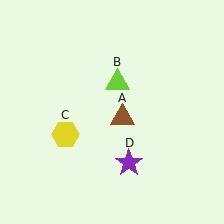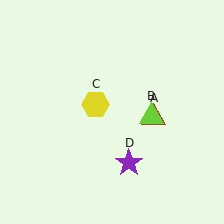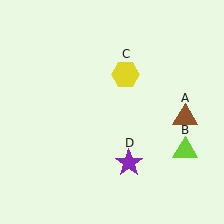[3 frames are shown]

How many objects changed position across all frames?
3 objects changed position: brown triangle (object A), lime triangle (object B), yellow hexagon (object C).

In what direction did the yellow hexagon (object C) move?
The yellow hexagon (object C) moved up and to the right.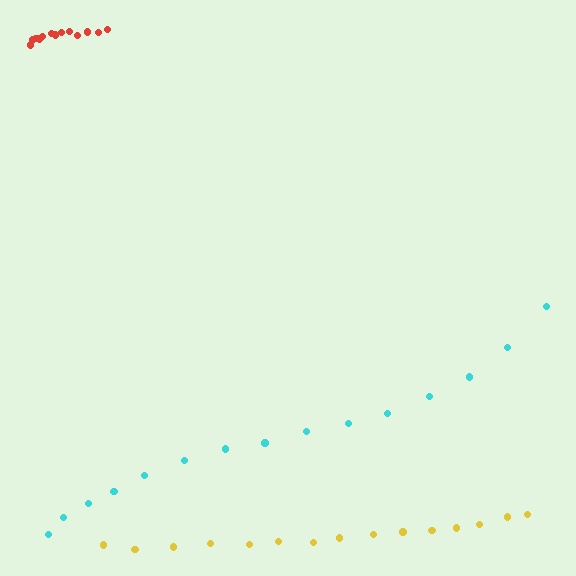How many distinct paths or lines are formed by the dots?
There are 3 distinct paths.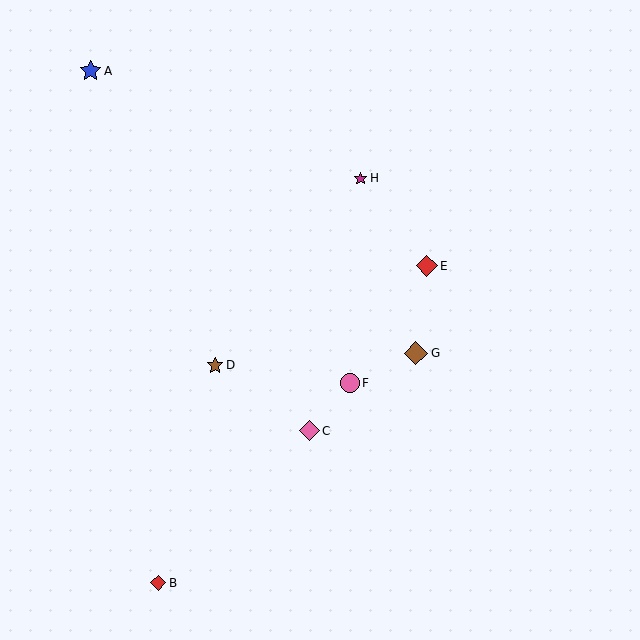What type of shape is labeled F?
Shape F is a pink circle.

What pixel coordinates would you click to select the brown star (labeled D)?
Click at (215, 365) to select the brown star D.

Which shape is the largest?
The brown diamond (labeled G) is the largest.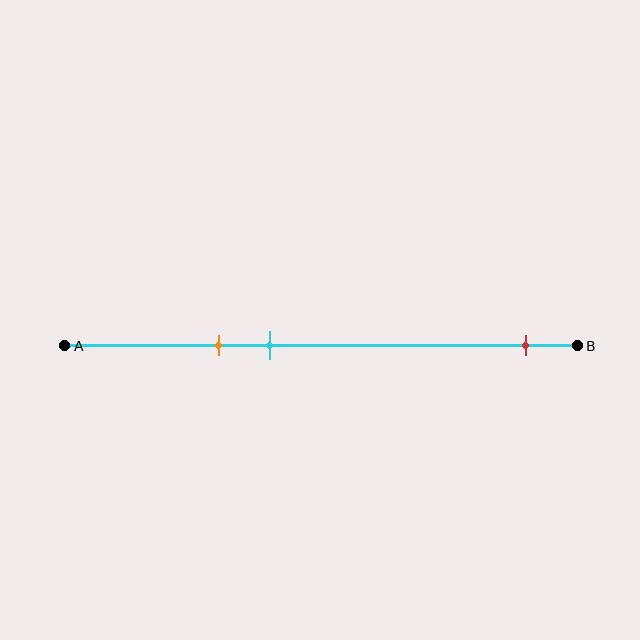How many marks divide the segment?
There are 3 marks dividing the segment.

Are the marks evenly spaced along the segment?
No, the marks are not evenly spaced.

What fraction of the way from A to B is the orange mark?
The orange mark is approximately 30% (0.3) of the way from A to B.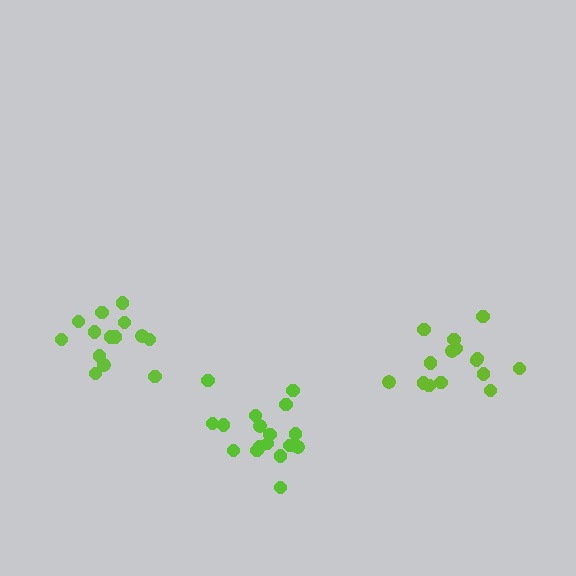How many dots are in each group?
Group 1: 18 dots, Group 2: 15 dots, Group 3: 14 dots (47 total).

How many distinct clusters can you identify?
There are 3 distinct clusters.